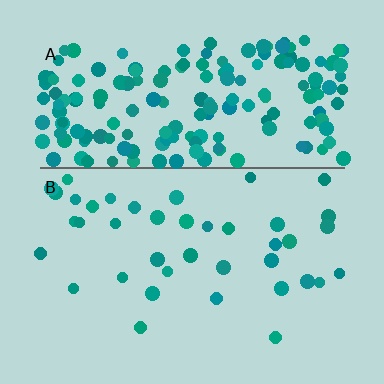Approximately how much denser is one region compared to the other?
Approximately 4.8× — region A over region B.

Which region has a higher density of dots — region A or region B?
A (the top).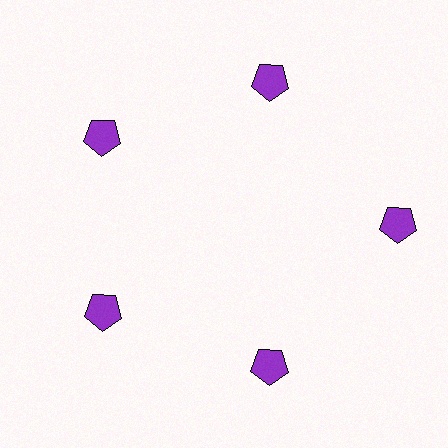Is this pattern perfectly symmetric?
No. The 5 purple pentagons are arranged in a ring, but one element near the 3 o'clock position is pushed outward from the center, breaking the 5-fold rotational symmetry.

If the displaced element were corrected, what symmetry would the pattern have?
It would have 5-fold rotational symmetry — the pattern would map onto itself every 72 degrees.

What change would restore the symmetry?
The symmetry would be restored by moving it inward, back onto the ring so that all 5 pentagons sit at equal angles and equal distance from the center.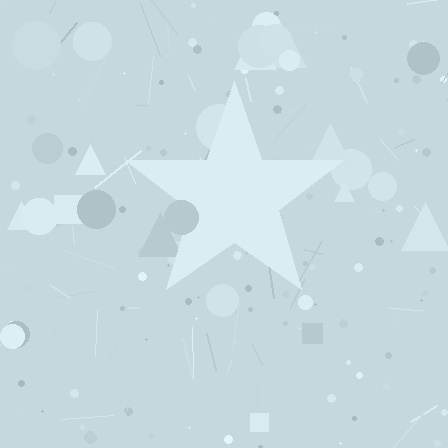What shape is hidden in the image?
A star is hidden in the image.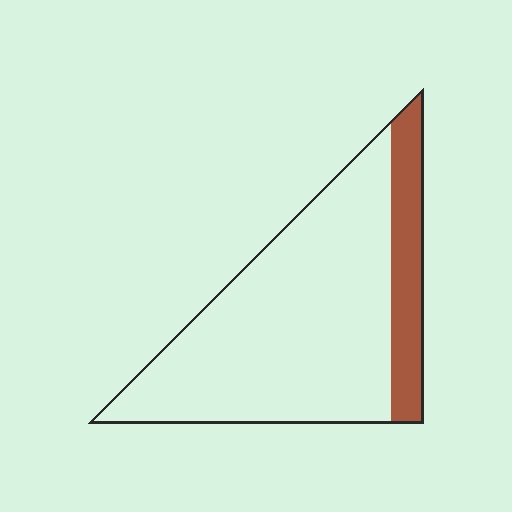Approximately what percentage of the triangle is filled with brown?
Approximately 20%.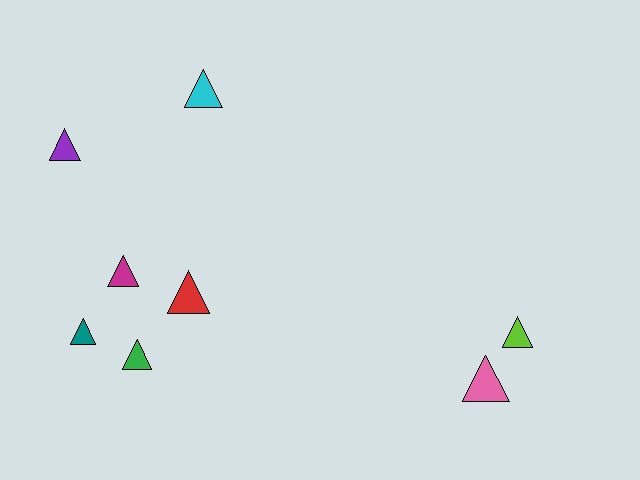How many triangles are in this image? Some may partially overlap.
There are 8 triangles.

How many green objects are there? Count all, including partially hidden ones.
There is 1 green object.